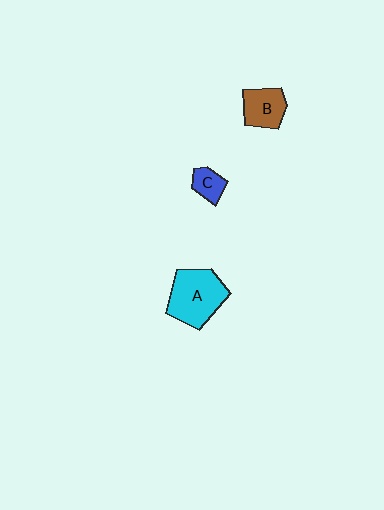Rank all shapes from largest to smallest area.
From largest to smallest: A (cyan), B (brown), C (blue).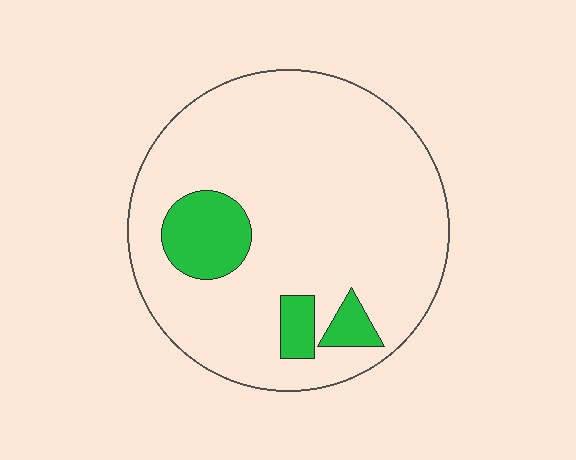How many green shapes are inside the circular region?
3.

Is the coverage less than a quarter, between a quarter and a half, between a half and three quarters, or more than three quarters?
Less than a quarter.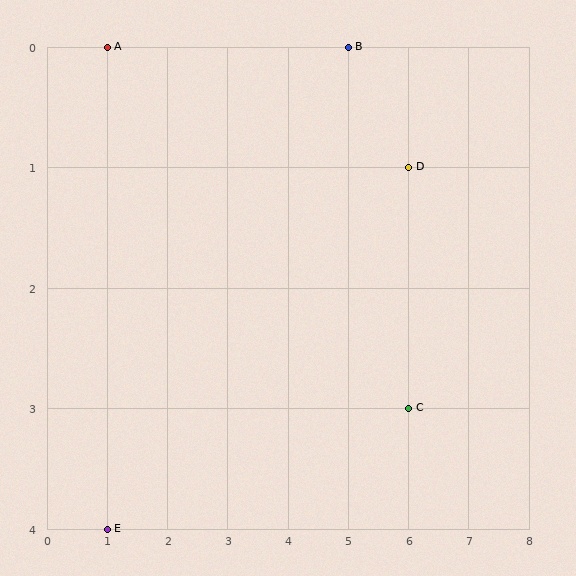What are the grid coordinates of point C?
Point C is at grid coordinates (6, 3).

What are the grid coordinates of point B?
Point B is at grid coordinates (5, 0).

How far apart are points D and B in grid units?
Points D and B are 1 column and 1 row apart (about 1.4 grid units diagonally).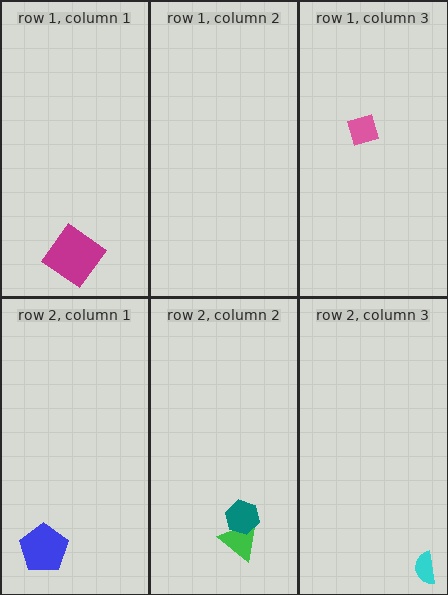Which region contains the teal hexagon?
The row 2, column 2 region.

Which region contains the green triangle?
The row 2, column 2 region.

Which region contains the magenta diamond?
The row 1, column 1 region.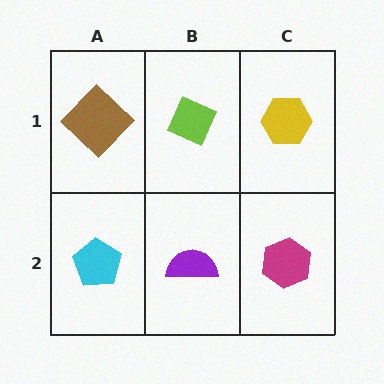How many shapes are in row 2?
3 shapes.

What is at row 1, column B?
A lime diamond.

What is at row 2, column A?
A cyan pentagon.